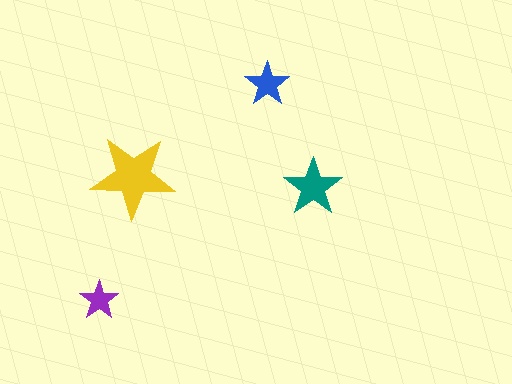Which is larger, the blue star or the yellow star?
The yellow one.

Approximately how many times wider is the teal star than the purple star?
About 1.5 times wider.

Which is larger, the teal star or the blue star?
The teal one.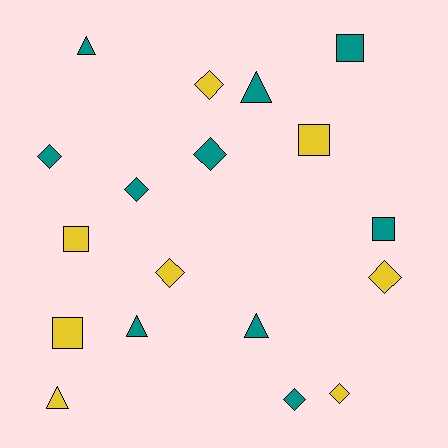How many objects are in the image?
There are 18 objects.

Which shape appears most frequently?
Diamond, with 8 objects.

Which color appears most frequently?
Teal, with 10 objects.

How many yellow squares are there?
There are 3 yellow squares.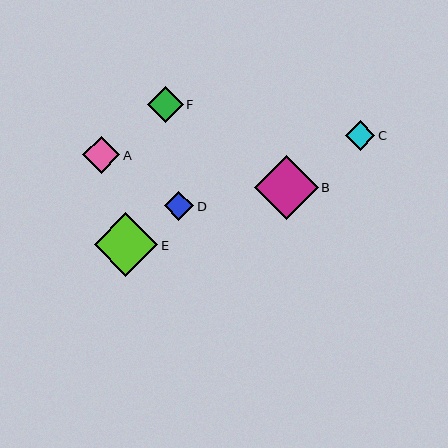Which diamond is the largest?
Diamond B is the largest with a size of approximately 64 pixels.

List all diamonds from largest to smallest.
From largest to smallest: B, E, A, F, C, D.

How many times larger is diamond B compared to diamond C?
Diamond B is approximately 2.2 times the size of diamond C.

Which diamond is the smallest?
Diamond D is the smallest with a size of approximately 29 pixels.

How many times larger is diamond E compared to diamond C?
Diamond E is approximately 2.2 times the size of diamond C.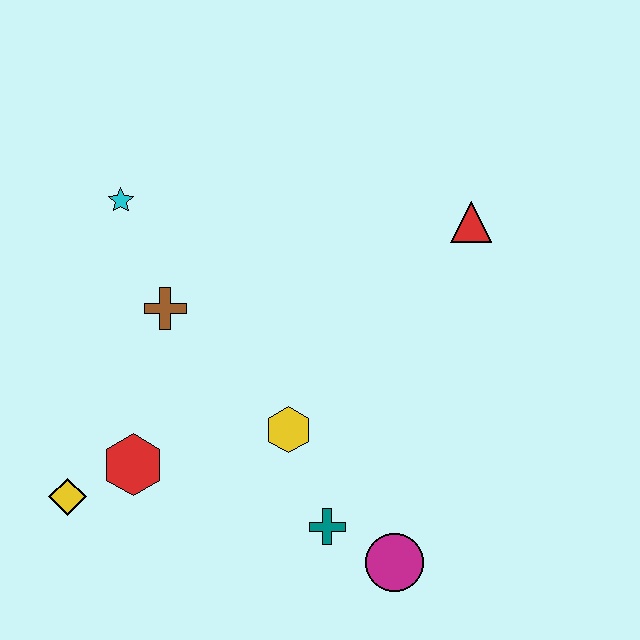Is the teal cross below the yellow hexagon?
Yes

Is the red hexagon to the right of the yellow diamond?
Yes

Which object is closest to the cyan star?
The brown cross is closest to the cyan star.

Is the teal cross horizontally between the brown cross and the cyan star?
No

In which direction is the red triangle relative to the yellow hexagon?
The red triangle is above the yellow hexagon.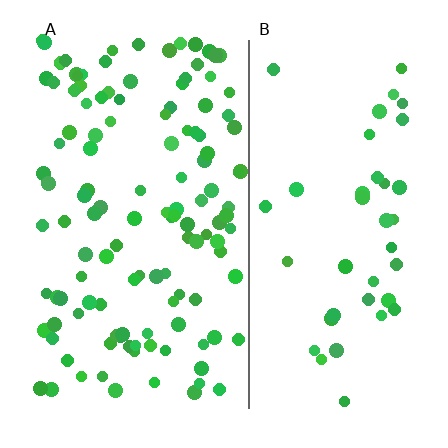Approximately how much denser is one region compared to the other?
Approximately 3.0× — region A over region B.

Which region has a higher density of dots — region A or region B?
A (the left).